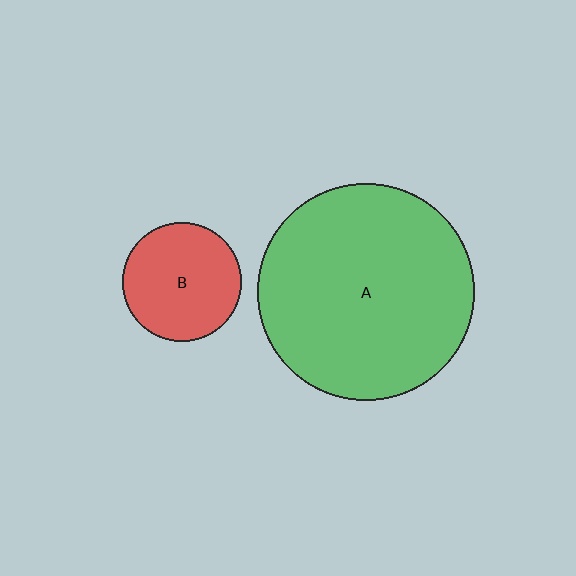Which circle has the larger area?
Circle A (green).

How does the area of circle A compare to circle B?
Approximately 3.3 times.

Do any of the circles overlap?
No, none of the circles overlap.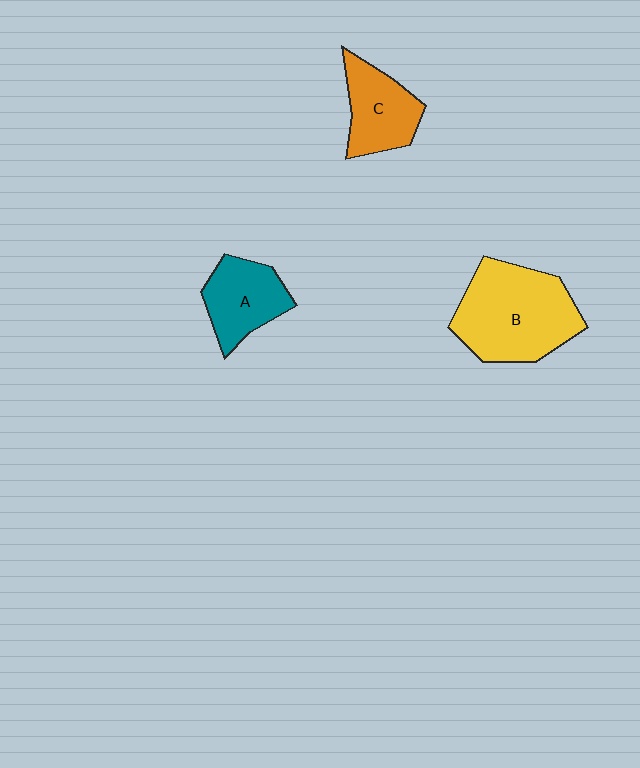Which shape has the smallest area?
Shape A (teal).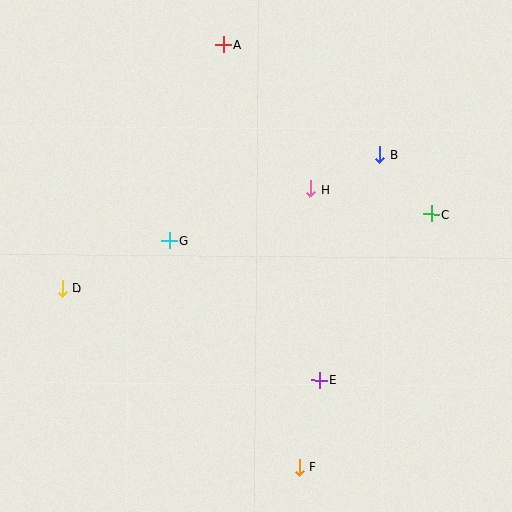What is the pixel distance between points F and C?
The distance between F and C is 286 pixels.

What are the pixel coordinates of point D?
Point D is at (62, 289).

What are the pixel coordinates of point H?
Point H is at (310, 189).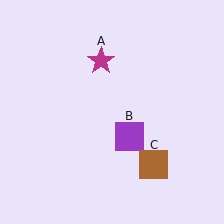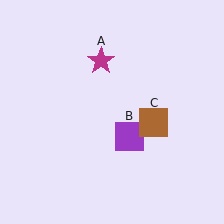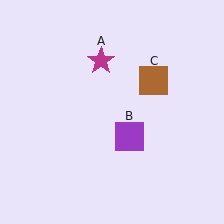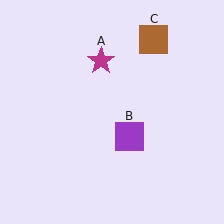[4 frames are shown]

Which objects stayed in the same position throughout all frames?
Magenta star (object A) and purple square (object B) remained stationary.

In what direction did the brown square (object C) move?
The brown square (object C) moved up.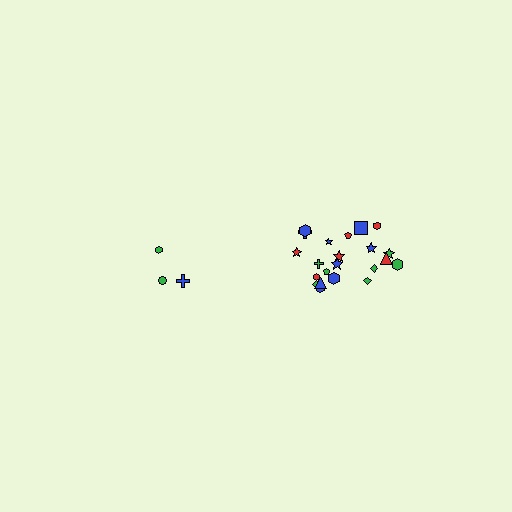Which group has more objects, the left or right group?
The right group.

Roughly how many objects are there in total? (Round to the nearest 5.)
Roughly 25 objects in total.